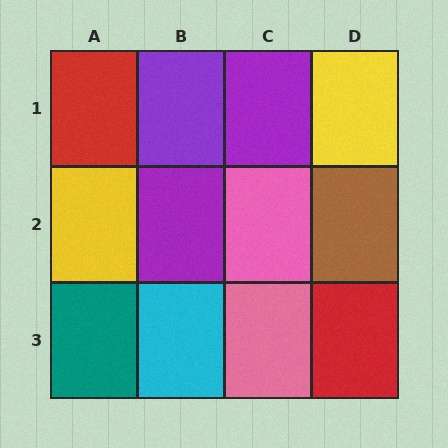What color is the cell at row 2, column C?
Pink.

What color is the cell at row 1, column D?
Yellow.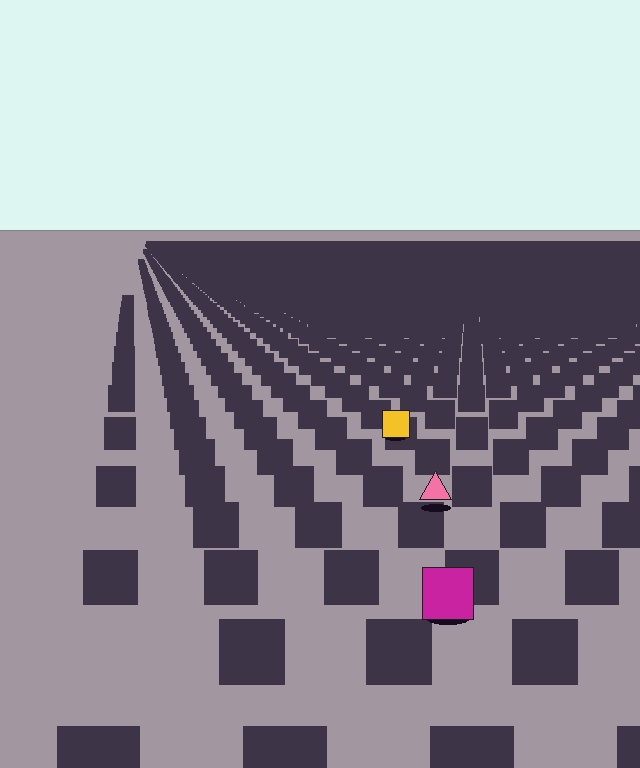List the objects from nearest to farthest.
From nearest to farthest: the magenta square, the pink triangle, the yellow square.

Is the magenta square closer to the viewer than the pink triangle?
Yes. The magenta square is closer — you can tell from the texture gradient: the ground texture is coarser near it.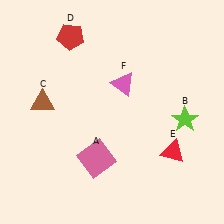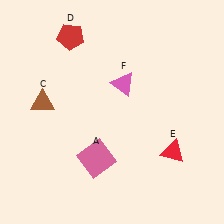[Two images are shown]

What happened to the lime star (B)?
The lime star (B) was removed in Image 2. It was in the bottom-right area of Image 1.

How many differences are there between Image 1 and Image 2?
There is 1 difference between the two images.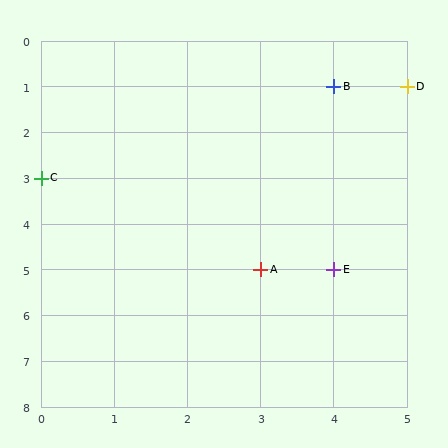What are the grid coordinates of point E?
Point E is at grid coordinates (4, 5).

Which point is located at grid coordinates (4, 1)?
Point B is at (4, 1).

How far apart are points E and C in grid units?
Points E and C are 4 columns and 2 rows apart (about 4.5 grid units diagonally).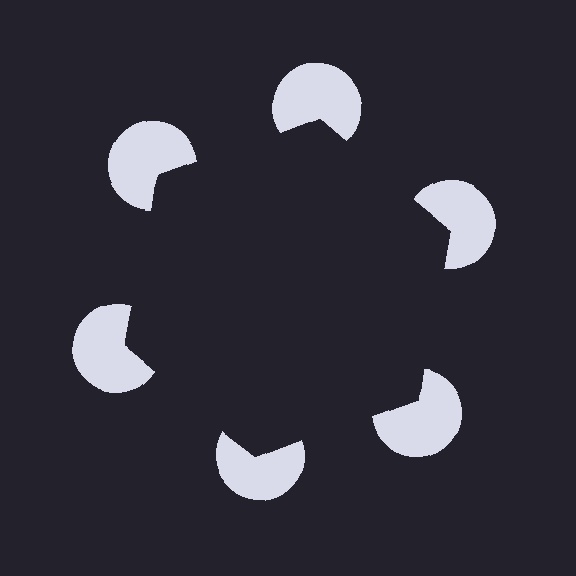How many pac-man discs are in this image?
There are 6 — one at each vertex of the illusory hexagon.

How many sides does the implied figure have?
6 sides.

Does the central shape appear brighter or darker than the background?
It typically appears slightly darker than the background, even though no actual brightness change is drawn.